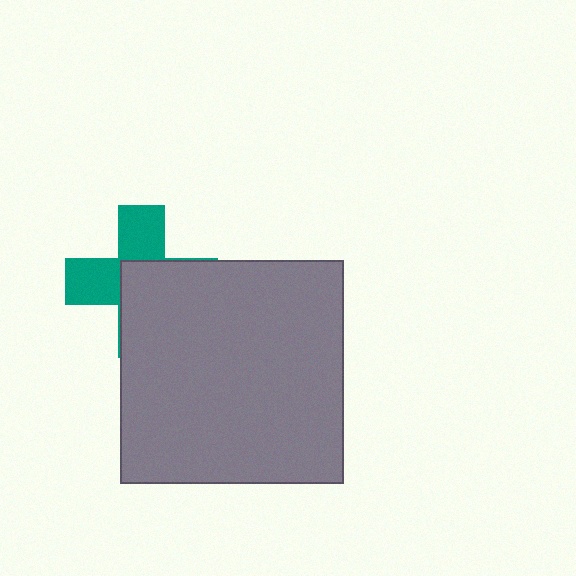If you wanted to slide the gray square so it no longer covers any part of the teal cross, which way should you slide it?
Slide it toward the lower-right — that is the most direct way to separate the two shapes.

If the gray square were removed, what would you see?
You would see the complete teal cross.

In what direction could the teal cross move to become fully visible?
The teal cross could move toward the upper-left. That would shift it out from behind the gray square entirely.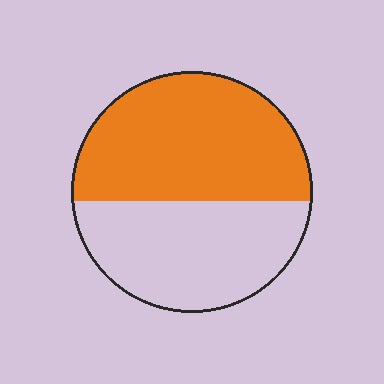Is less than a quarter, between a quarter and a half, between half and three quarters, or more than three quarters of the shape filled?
Between half and three quarters.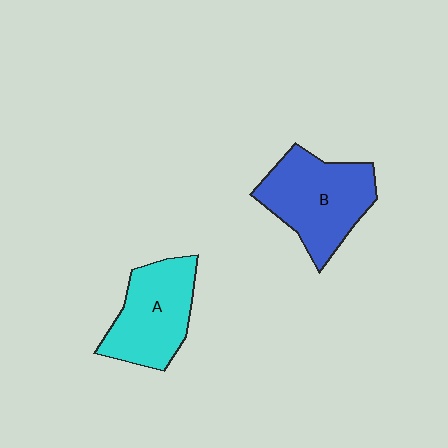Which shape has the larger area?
Shape B (blue).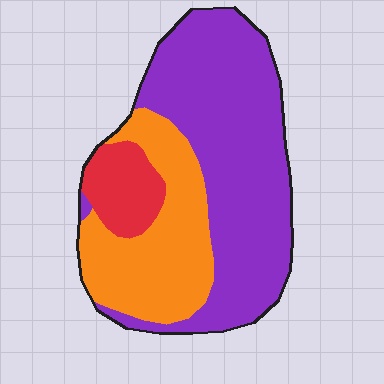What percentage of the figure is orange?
Orange takes up between a sixth and a third of the figure.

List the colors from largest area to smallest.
From largest to smallest: purple, orange, red.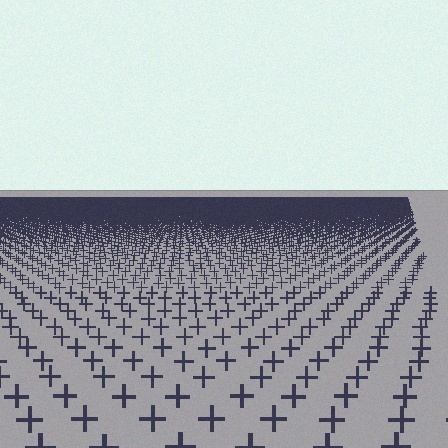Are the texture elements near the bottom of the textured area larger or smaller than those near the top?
Larger. Near the bottom, elements are closer to the viewer and appear at a bigger on-screen size.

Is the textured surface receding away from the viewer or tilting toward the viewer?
The surface is receding away from the viewer. Texture elements get smaller and denser toward the top.